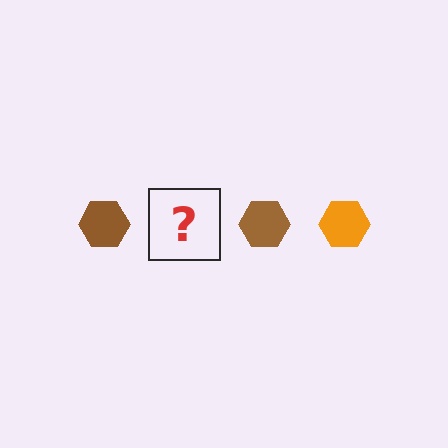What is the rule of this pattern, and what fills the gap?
The rule is that the pattern cycles through brown, orange hexagons. The gap should be filled with an orange hexagon.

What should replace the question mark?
The question mark should be replaced with an orange hexagon.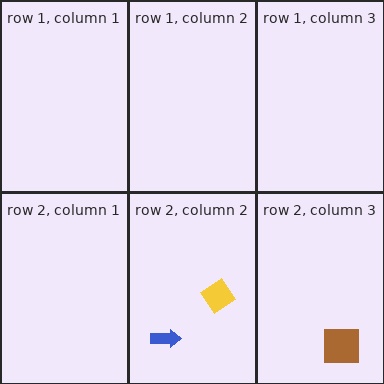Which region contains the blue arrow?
The row 2, column 2 region.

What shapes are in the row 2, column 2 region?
The blue arrow, the yellow diamond.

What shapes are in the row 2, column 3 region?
The brown square.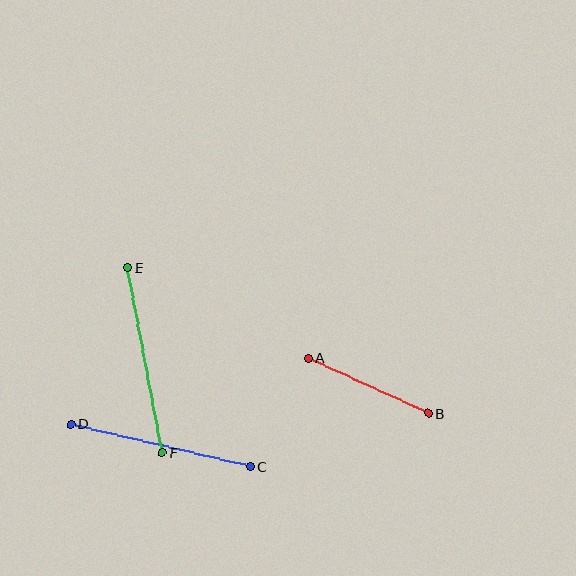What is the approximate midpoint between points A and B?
The midpoint is at approximately (368, 386) pixels.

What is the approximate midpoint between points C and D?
The midpoint is at approximately (161, 445) pixels.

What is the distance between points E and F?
The distance is approximately 188 pixels.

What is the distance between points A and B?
The distance is approximately 132 pixels.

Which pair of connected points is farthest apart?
Points E and F are farthest apart.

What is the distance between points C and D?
The distance is approximately 184 pixels.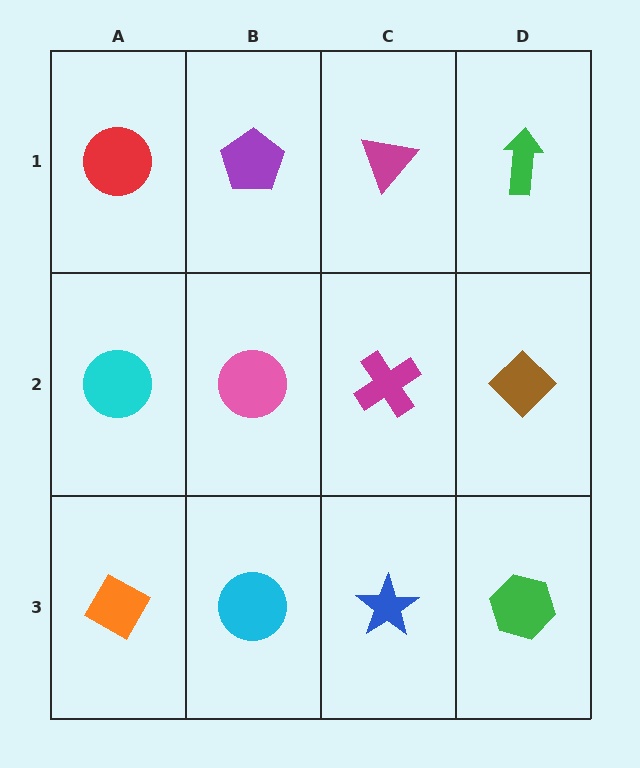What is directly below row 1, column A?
A cyan circle.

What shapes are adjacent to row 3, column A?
A cyan circle (row 2, column A), a cyan circle (row 3, column B).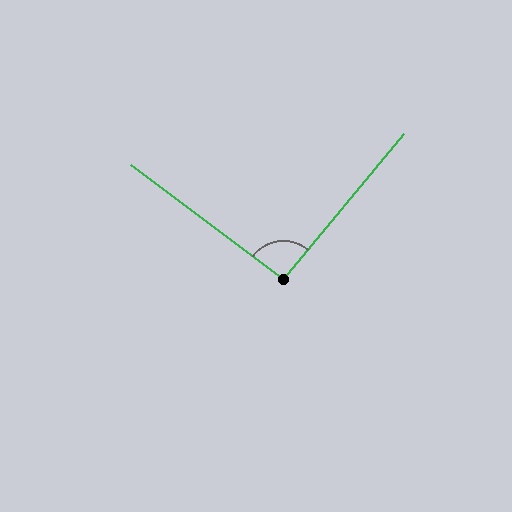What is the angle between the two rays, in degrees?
Approximately 93 degrees.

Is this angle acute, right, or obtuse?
It is approximately a right angle.